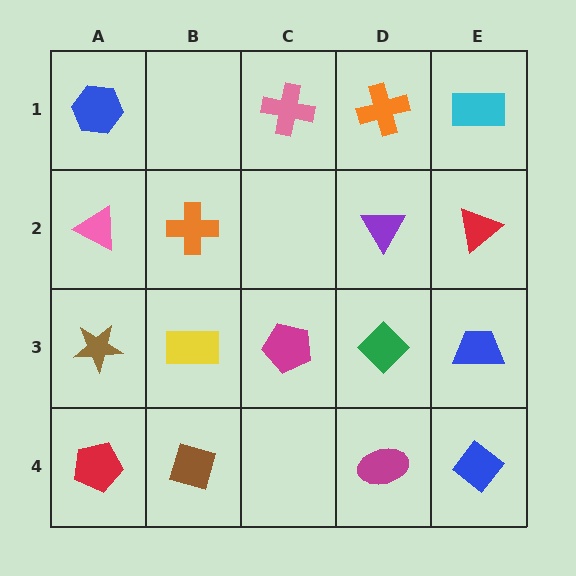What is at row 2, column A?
A pink triangle.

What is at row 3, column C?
A magenta pentagon.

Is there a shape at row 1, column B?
No, that cell is empty.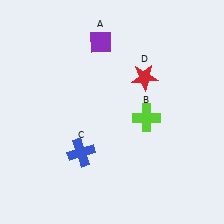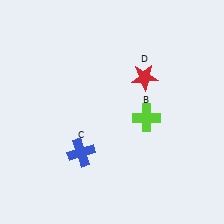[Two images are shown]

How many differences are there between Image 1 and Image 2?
There is 1 difference between the two images.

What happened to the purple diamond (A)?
The purple diamond (A) was removed in Image 2. It was in the top-left area of Image 1.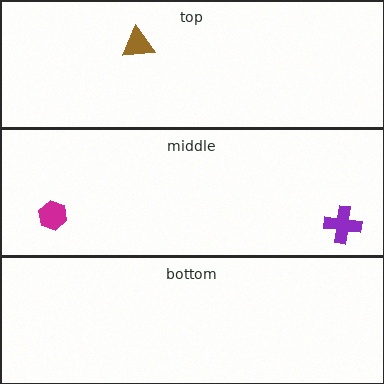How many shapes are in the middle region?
2.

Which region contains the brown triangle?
The top region.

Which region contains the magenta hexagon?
The middle region.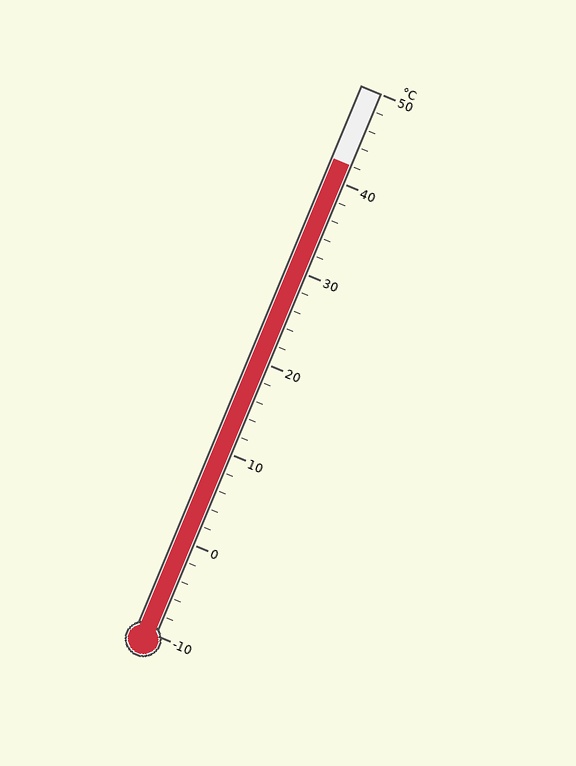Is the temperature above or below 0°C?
The temperature is above 0°C.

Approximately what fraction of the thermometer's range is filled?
The thermometer is filled to approximately 85% of its range.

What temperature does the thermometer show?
The thermometer shows approximately 42°C.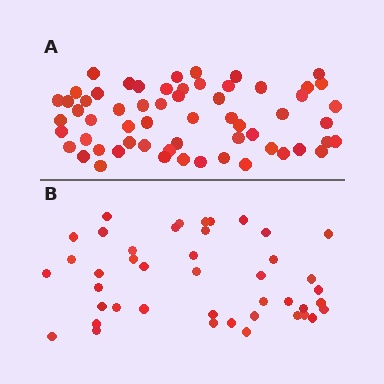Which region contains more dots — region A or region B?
Region A (the top region) has more dots.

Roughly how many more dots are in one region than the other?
Region A has approximately 15 more dots than region B.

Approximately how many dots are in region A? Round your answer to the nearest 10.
About 60 dots.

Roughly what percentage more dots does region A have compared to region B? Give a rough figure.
About 40% more.